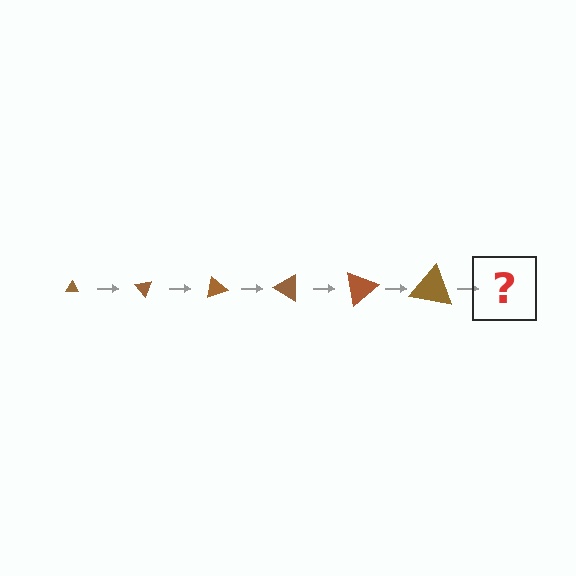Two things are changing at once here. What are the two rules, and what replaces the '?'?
The two rules are that the triangle grows larger each step and it rotates 50 degrees each step. The '?' should be a triangle, larger than the previous one and rotated 300 degrees from the start.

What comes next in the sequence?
The next element should be a triangle, larger than the previous one and rotated 300 degrees from the start.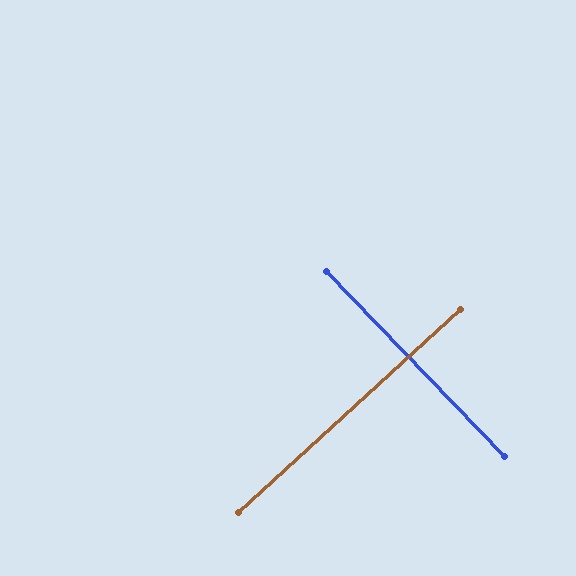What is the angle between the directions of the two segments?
Approximately 89 degrees.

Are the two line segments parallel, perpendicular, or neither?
Perpendicular — they meet at approximately 89°.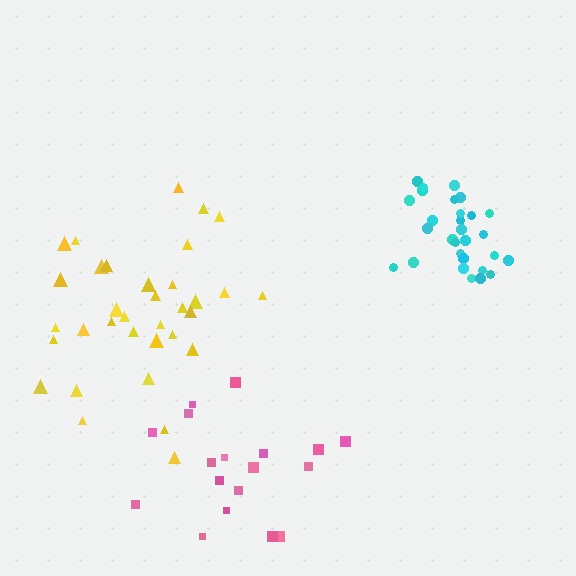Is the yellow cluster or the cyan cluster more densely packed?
Cyan.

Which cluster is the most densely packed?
Cyan.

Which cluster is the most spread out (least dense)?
Pink.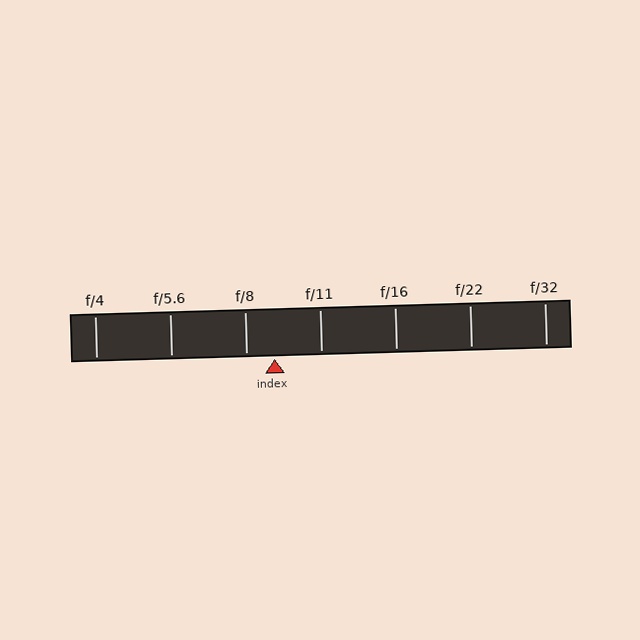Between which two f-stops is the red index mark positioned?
The index mark is between f/8 and f/11.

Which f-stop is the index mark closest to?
The index mark is closest to f/8.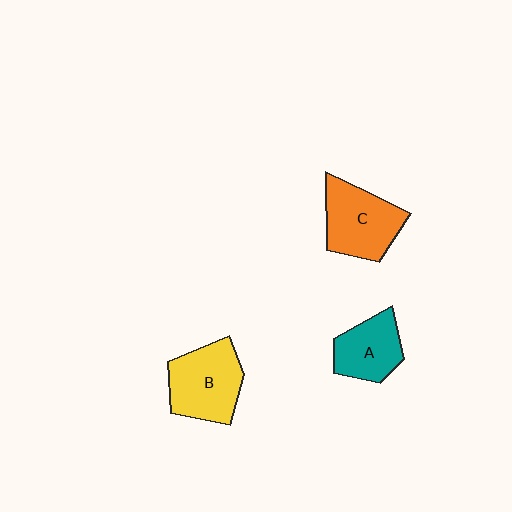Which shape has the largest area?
Shape B (yellow).